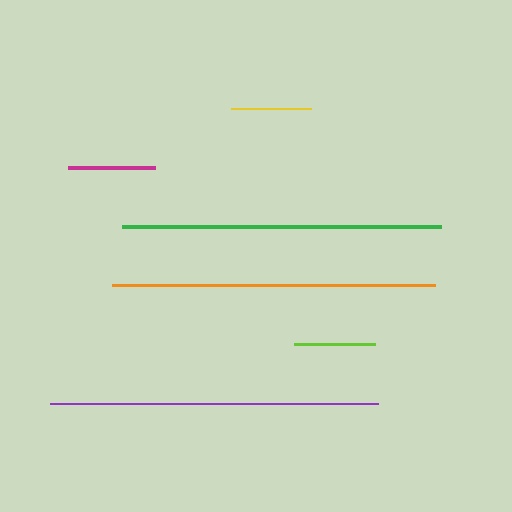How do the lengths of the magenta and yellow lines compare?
The magenta and yellow lines are approximately the same length.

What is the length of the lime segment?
The lime segment is approximately 81 pixels long.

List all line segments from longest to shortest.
From longest to shortest: purple, orange, green, magenta, lime, yellow.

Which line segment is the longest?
The purple line is the longest at approximately 328 pixels.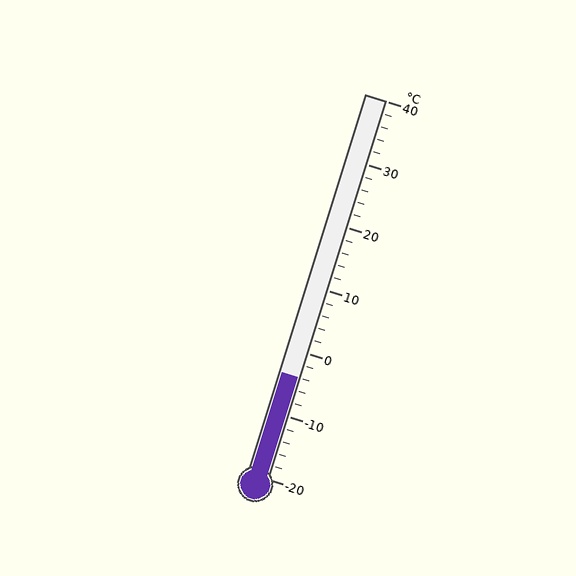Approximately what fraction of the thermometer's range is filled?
The thermometer is filled to approximately 25% of its range.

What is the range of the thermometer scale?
The thermometer scale ranges from -20°C to 40°C.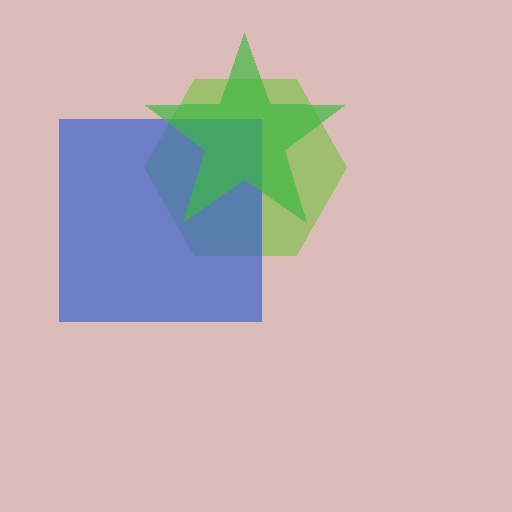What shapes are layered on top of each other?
The layered shapes are: a lime hexagon, a blue square, a green star.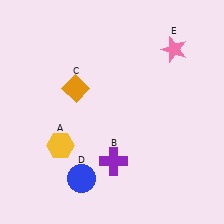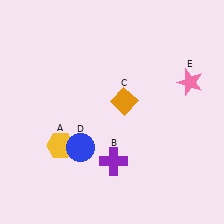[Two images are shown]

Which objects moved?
The objects that moved are: the orange diamond (C), the blue circle (D), the pink star (E).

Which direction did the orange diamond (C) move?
The orange diamond (C) moved right.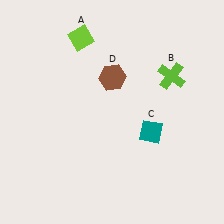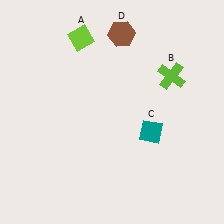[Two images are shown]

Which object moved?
The brown hexagon (D) moved up.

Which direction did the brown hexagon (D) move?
The brown hexagon (D) moved up.